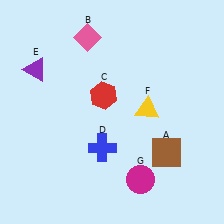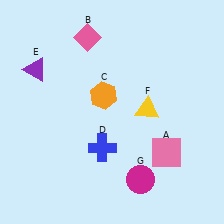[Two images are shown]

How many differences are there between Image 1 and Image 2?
There are 2 differences between the two images.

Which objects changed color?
A changed from brown to pink. C changed from red to orange.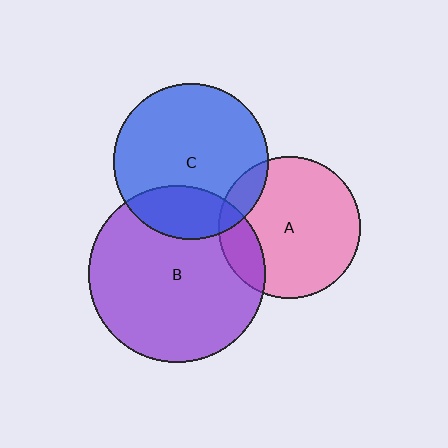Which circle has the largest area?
Circle B (purple).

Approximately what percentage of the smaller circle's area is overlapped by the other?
Approximately 10%.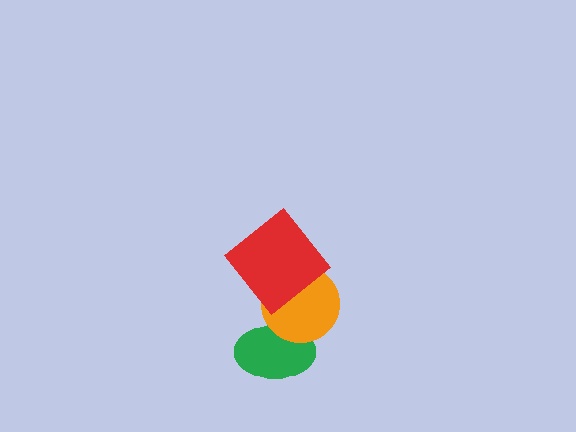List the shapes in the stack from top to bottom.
From top to bottom: the red diamond, the orange circle, the green ellipse.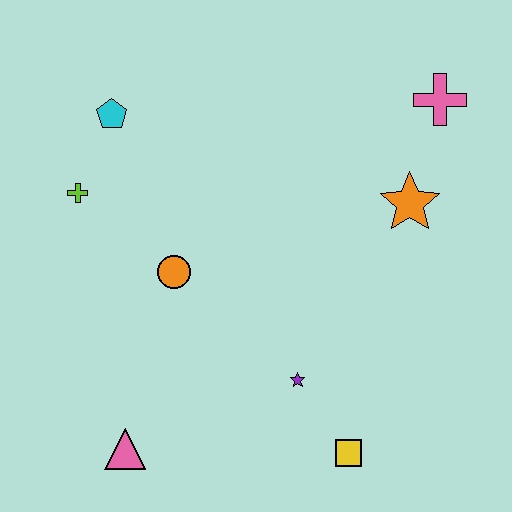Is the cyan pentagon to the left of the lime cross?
No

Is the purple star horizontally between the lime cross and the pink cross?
Yes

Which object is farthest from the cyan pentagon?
The yellow square is farthest from the cyan pentagon.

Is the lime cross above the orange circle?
Yes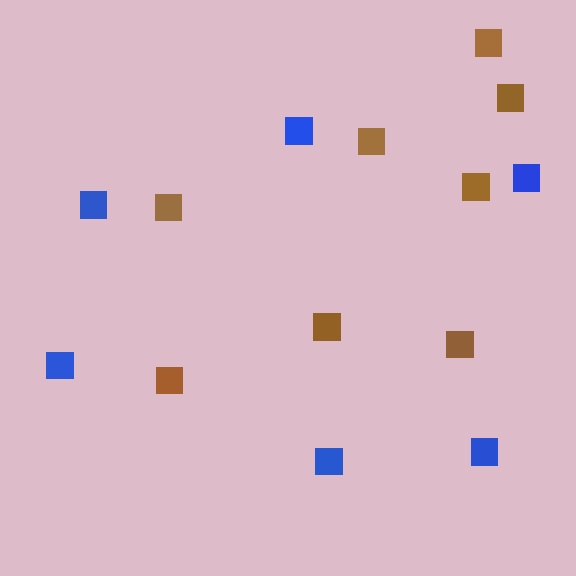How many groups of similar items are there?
There are 2 groups: one group of blue squares (6) and one group of brown squares (8).